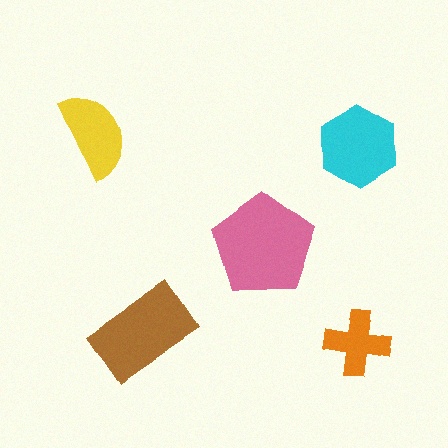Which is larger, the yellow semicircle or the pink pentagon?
The pink pentagon.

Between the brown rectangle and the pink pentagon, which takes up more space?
The pink pentagon.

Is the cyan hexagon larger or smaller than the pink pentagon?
Smaller.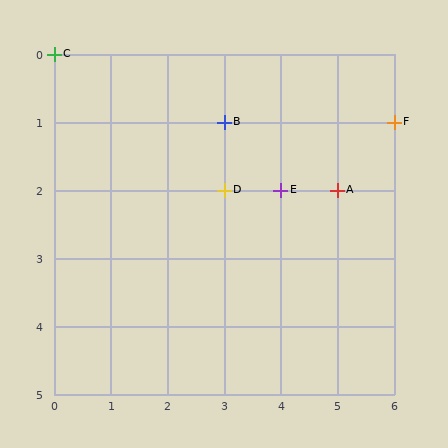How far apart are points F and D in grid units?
Points F and D are 3 columns and 1 row apart (about 3.2 grid units diagonally).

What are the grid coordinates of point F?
Point F is at grid coordinates (6, 1).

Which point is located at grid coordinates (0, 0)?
Point C is at (0, 0).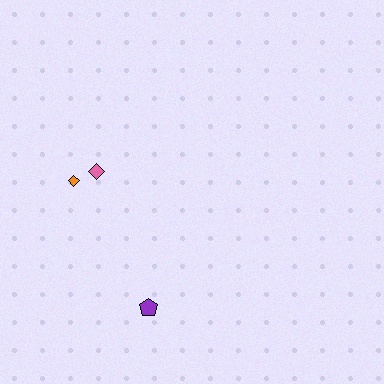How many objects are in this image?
There are 3 objects.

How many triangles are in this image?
There are no triangles.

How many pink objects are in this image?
There is 1 pink object.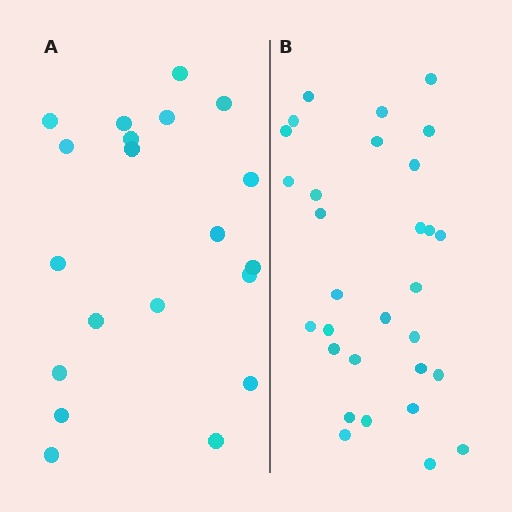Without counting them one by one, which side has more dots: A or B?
Region B (the right region) has more dots.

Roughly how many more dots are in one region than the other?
Region B has roughly 10 or so more dots than region A.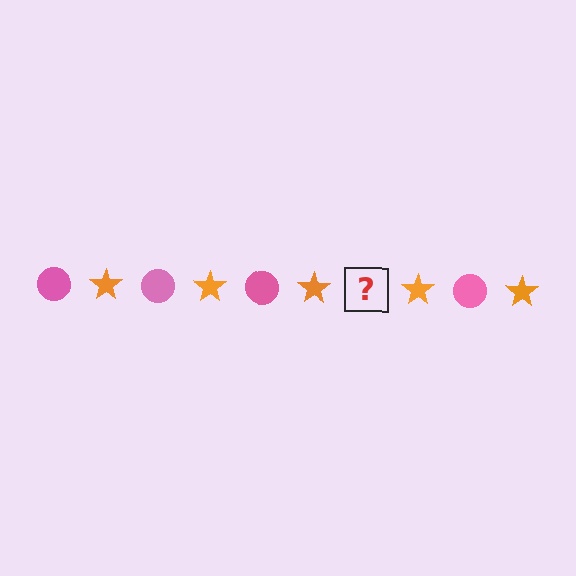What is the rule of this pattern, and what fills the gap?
The rule is that the pattern alternates between pink circle and orange star. The gap should be filled with a pink circle.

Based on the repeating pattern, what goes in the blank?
The blank should be a pink circle.